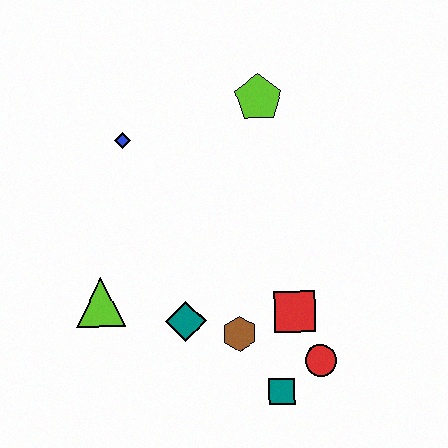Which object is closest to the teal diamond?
The brown hexagon is closest to the teal diamond.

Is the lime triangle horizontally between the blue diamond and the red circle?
No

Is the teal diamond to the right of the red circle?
No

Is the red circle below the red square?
Yes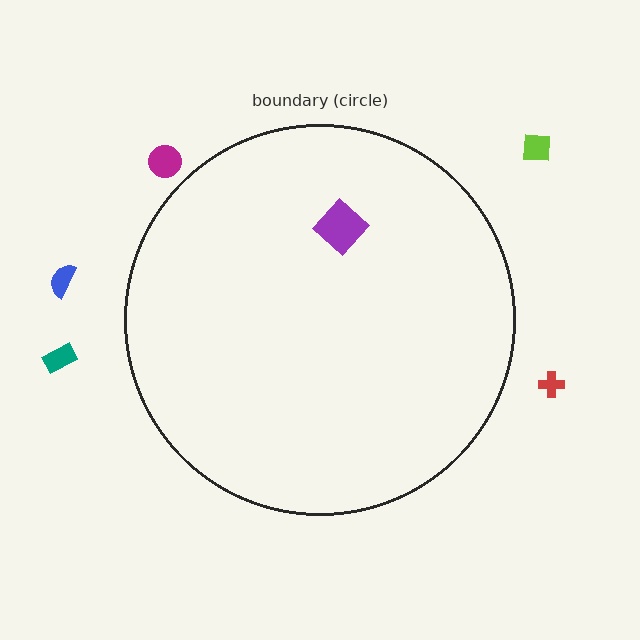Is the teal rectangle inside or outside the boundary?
Outside.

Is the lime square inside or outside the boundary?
Outside.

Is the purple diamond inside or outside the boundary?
Inside.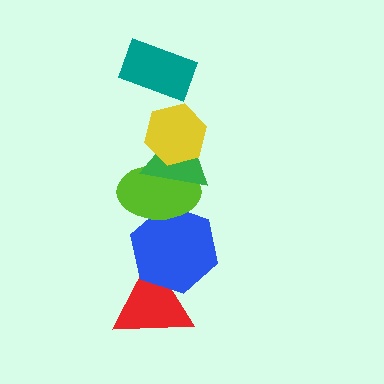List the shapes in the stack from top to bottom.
From top to bottom: the teal rectangle, the yellow hexagon, the green triangle, the lime ellipse, the blue hexagon, the red triangle.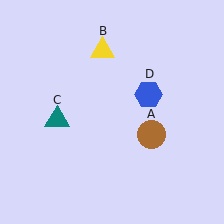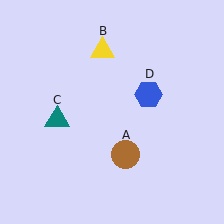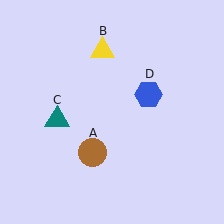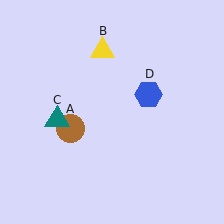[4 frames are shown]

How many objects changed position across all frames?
1 object changed position: brown circle (object A).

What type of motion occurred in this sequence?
The brown circle (object A) rotated clockwise around the center of the scene.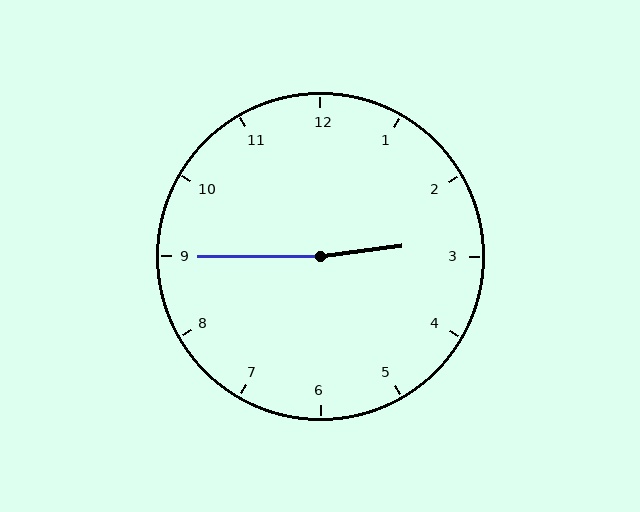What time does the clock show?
2:45.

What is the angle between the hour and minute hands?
Approximately 172 degrees.